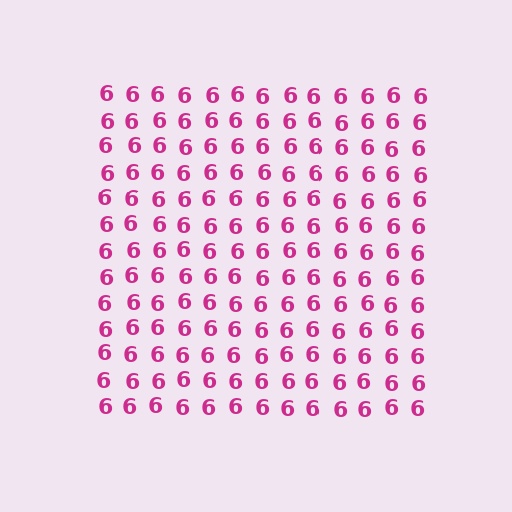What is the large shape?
The large shape is a square.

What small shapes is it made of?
It is made of small digit 6's.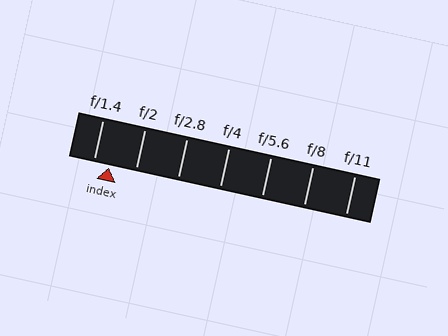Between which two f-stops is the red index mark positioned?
The index mark is between f/1.4 and f/2.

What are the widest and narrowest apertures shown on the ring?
The widest aperture shown is f/1.4 and the narrowest is f/11.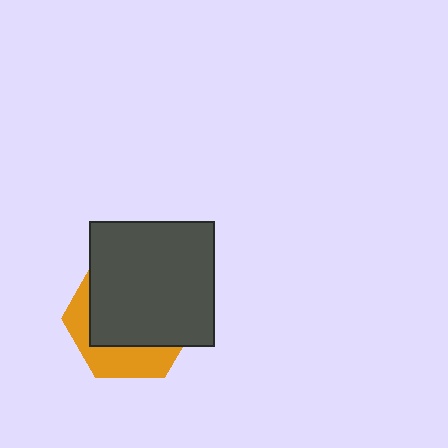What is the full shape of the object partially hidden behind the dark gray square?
The partially hidden object is an orange hexagon.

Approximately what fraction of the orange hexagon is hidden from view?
Roughly 69% of the orange hexagon is hidden behind the dark gray square.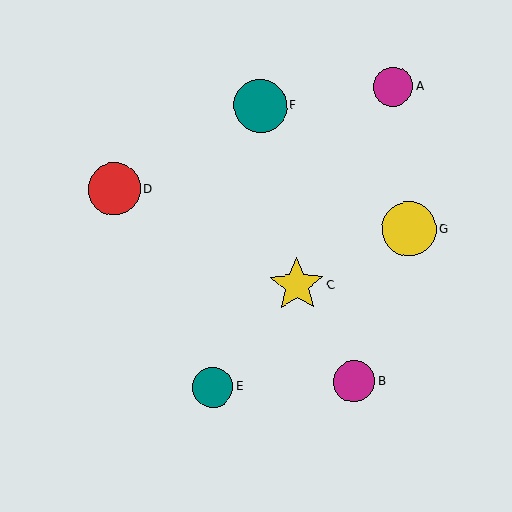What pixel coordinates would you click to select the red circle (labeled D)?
Click at (114, 189) to select the red circle D.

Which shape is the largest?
The yellow star (labeled C) is the largest.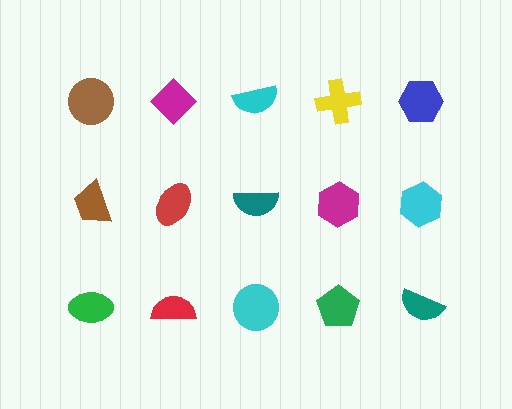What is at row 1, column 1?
A brown circle.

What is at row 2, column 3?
A teal semicircle.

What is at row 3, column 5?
A teal semicircle.